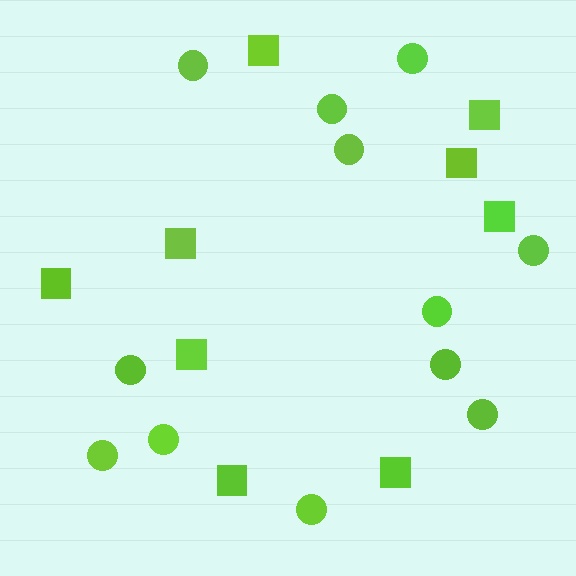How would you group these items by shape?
There are 2 groups: one group of circles (12) and one group of squares (9).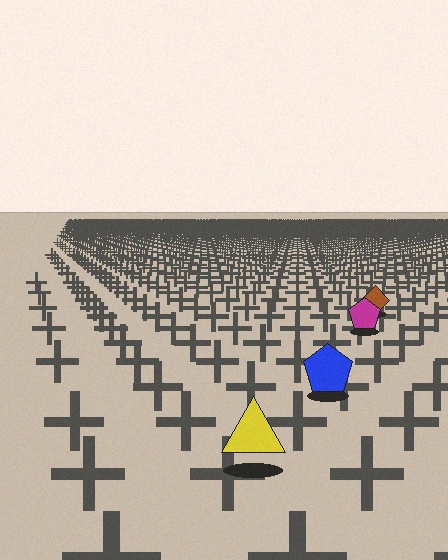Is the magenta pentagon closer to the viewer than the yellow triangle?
No. The yellow triangle is closer — you can tell from the texture gradient: the ground texture is coarser near it.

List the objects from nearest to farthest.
From nearest to farthest: the yellow triangle, the blue pentagon, the magenta pentagon, the brown diamond.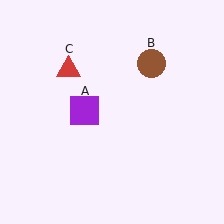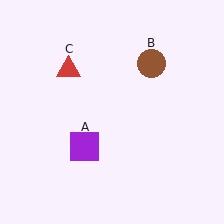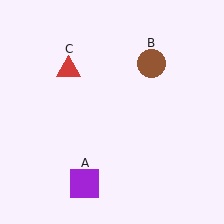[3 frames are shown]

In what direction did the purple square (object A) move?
The purple square (object A) moved down.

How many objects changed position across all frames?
1 object changed position: purple square (object A).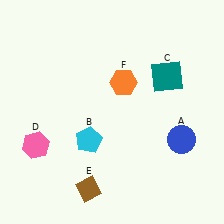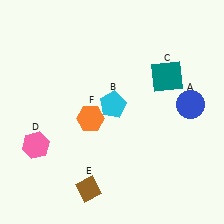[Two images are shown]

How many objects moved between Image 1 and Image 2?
3 objects moved between the two images.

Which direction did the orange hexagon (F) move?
The orange hexagon (F) moved down.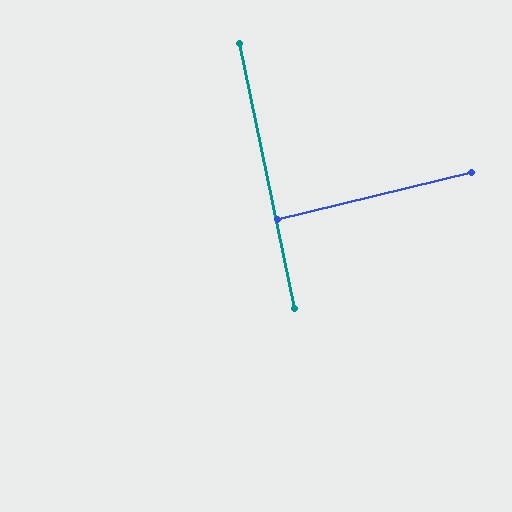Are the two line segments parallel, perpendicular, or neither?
Perpendicular — they meet at approximately 88°.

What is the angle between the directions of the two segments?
Approximately 88 degrees.